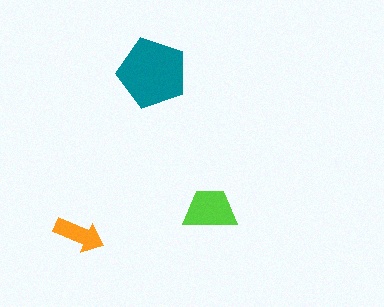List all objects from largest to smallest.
The teal pentagon, the lime trapezoid, the orange arrow.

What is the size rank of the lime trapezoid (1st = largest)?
2nd.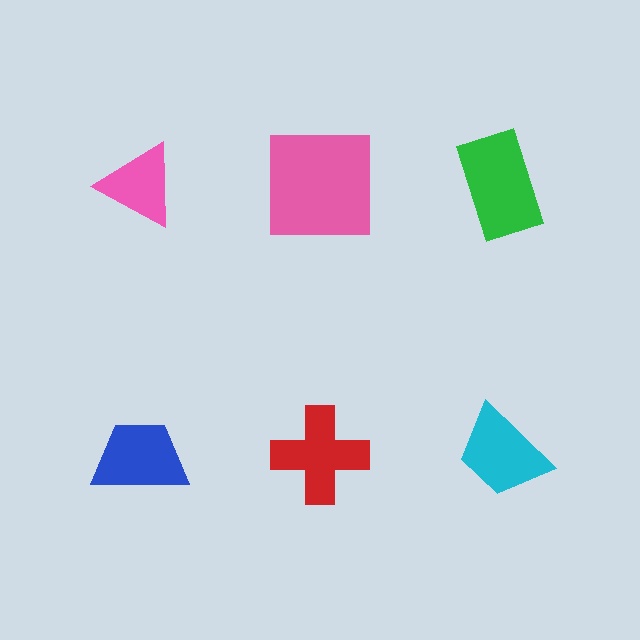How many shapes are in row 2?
3 shapes.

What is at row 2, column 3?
A cyan trapezoid.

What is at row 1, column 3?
A green rectangle.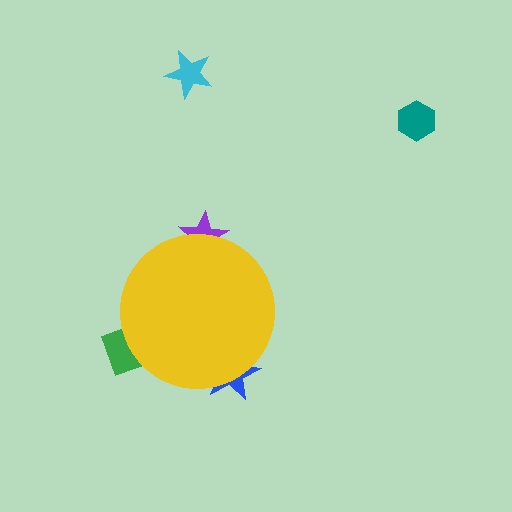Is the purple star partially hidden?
Yes, the purple star is partially hidden behind the yellow circle.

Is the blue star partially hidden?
Yes, the blue star is partially hidden behind the yellow circle.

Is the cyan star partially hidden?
No, the cyan star is fully visible.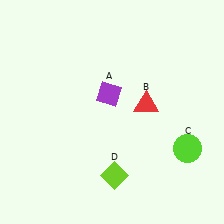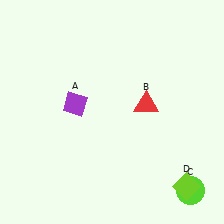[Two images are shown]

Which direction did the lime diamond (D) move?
The lime diamond (D) moved right.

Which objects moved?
The objects that moved are: the purple diamond (A), the lime circle (C), the lime diamond (D).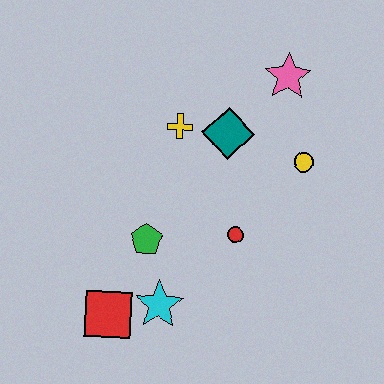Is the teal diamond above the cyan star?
Yes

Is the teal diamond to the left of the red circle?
Yes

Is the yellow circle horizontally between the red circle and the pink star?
No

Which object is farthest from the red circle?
The pink star is farthest from the red circle.